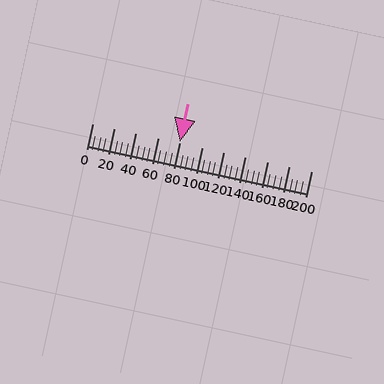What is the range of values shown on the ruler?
The ruler shows values from 0 to 200.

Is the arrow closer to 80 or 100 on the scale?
The arrow is closer to 80.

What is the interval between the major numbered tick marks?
The major tick marks are spaced 20 units apart.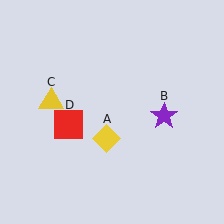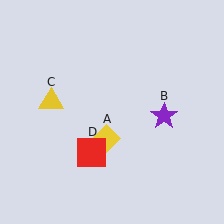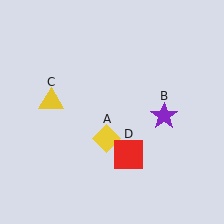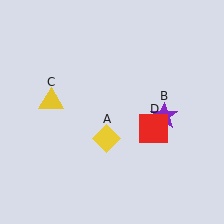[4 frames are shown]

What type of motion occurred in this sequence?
The red square (object D) rotated counterclockwise around the center of the scene.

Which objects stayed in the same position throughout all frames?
Yellow diamond (object A) and purple star (object B) and yellow triangle (object C) remained stationary.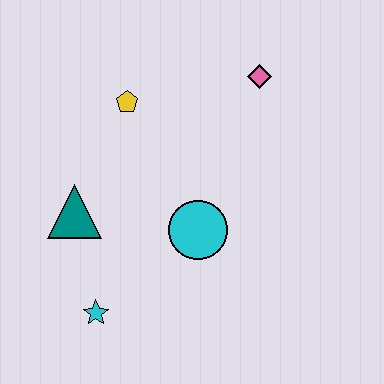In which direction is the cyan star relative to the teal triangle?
The cyan star is below the teal triangle.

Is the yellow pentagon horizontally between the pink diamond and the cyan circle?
No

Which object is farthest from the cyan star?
The pink diamond is farthest from the cyan star.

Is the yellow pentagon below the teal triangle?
No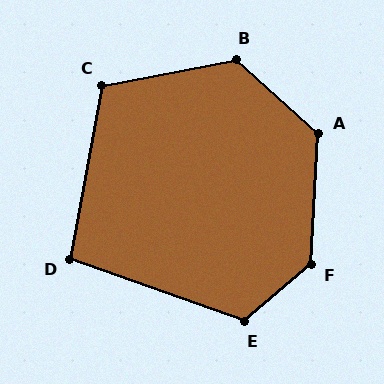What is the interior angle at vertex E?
Approximately 120 degrees (obtuse).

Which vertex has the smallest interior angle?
D, at approximately 99 degrees.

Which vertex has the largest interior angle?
F, at approximately 134 degrees.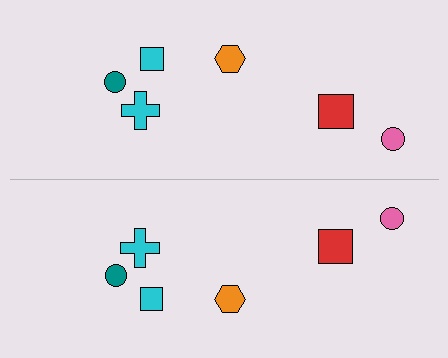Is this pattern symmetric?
Yes, this pattern has bilateral (reflection) symmetry.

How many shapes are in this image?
There are 12 shapes in this image.